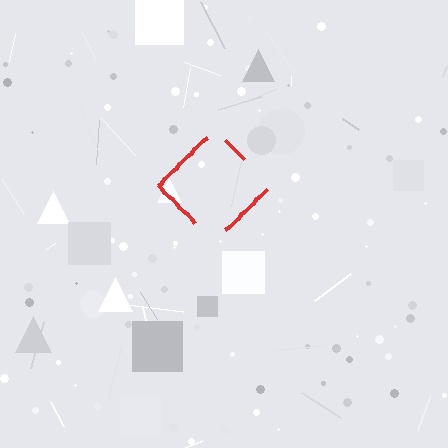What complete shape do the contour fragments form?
The contour fragments form a diamond.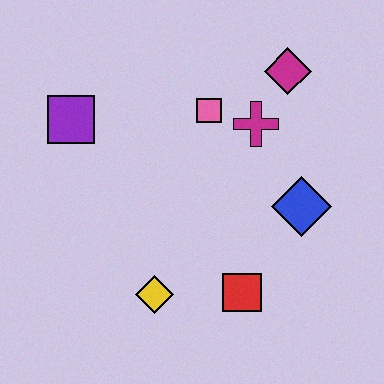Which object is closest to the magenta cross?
The pink square is closest to the magenta cross.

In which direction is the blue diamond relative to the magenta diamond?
The blue diamond is below the magenta diamond.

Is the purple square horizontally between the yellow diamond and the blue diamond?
No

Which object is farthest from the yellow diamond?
The magenta diamond is farthest from the yellow diamond.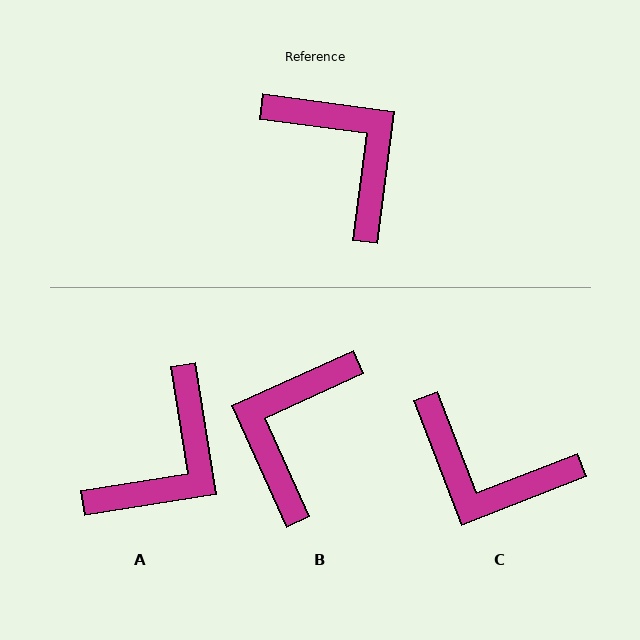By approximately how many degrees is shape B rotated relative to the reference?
Approximately 122 degrees counter-clockwise.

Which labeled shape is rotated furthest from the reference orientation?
C, about 151 degrees away.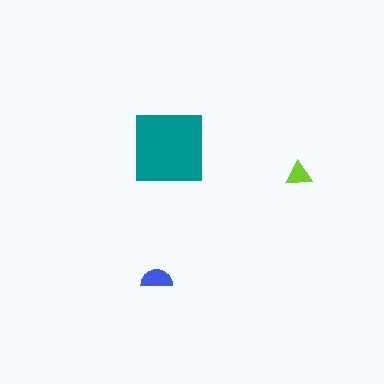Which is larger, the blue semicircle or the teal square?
The teal square.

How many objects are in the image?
There are 3 objects in the image.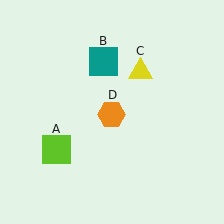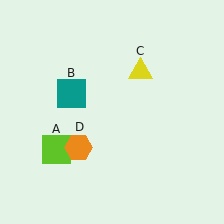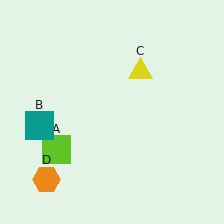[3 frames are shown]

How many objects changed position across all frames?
2 objects changed position: teal square (object B), orange hexagon (object D).